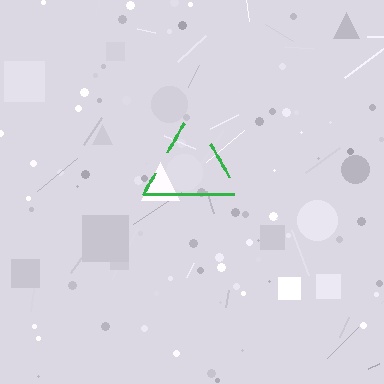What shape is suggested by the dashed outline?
The dashed outline suggests a triangle.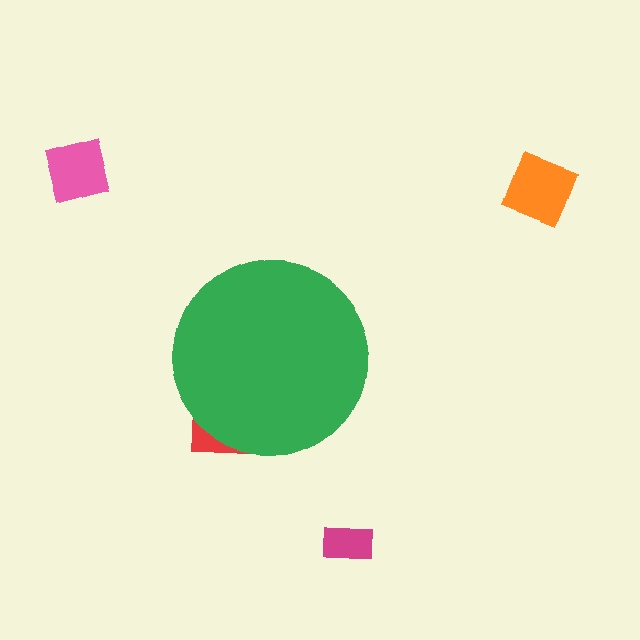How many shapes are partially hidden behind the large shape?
1 shape is partially hidden.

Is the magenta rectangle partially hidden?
No, the magenta rectangle is fully visible.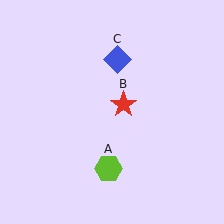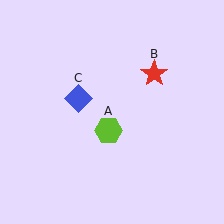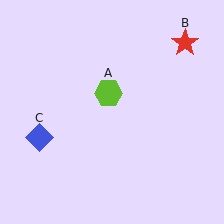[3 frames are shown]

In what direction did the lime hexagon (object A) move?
The lime hexagon (object A) moved up.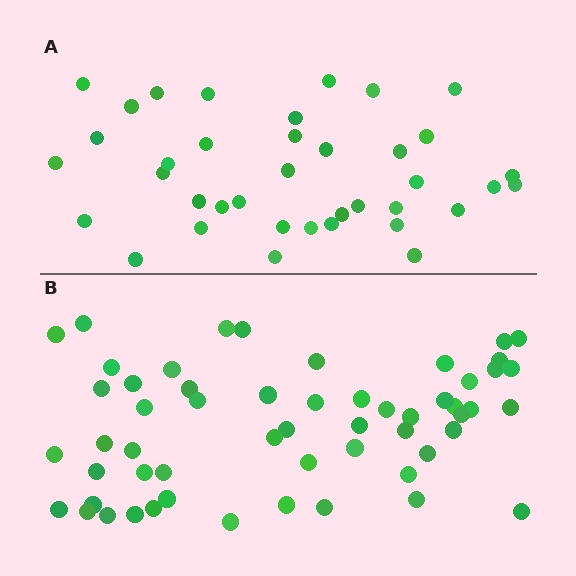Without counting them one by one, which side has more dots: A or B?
Region B (the bottom region) has more dots.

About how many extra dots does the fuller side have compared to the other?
Region B has approximately 20 more dots than region A.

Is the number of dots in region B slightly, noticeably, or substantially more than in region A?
Region B has substantially more. The ratio is roughly 1.5 to 1.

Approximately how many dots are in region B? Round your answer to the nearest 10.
About 60 dots. (The exact count is 56, which rounds to 60.)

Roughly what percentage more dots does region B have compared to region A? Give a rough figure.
About 45% more.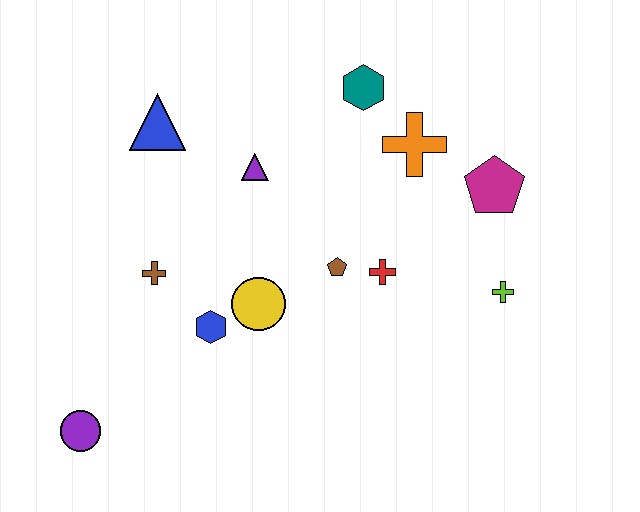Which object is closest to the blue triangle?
The purple triangle is closest to the blue triangle.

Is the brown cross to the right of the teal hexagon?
No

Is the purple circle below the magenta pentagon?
Yes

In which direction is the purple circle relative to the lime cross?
The purple circle is to the left of the lime cross.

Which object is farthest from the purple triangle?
The purple circle is farthest from the purple triangle.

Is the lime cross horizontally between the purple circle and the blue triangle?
No